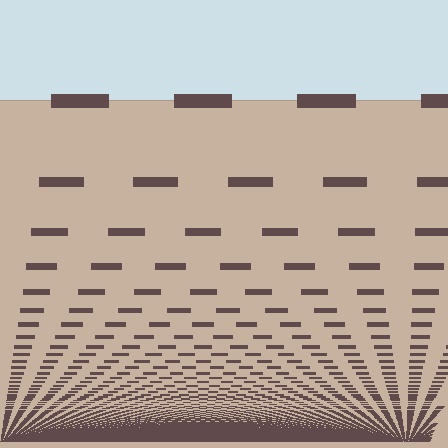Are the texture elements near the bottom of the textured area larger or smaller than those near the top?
Smaller. The gradient is inverted — elements near the bottom are smaller and denser.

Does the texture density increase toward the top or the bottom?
Density increases toward the bottom.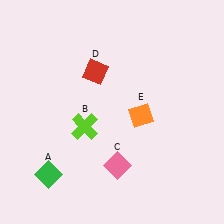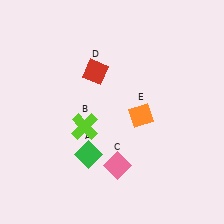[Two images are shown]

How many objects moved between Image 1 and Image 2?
1 object moved between the two images.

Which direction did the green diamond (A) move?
The green diamond (A) moved right.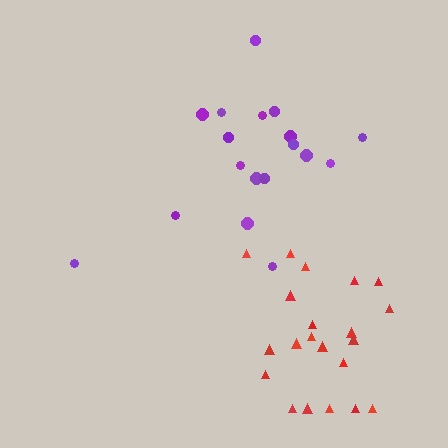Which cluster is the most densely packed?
Red.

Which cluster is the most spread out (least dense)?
Purple.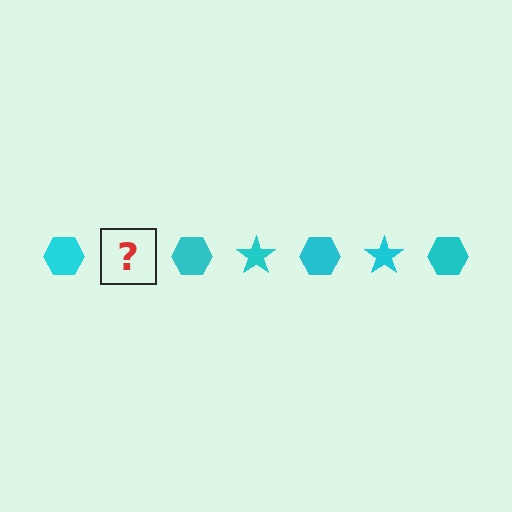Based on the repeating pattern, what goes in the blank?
The blank should be a cyan star.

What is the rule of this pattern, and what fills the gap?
The rule is that the pattern cycles through hexagon, star shapes in cyan. The gap should be filled with a cyan star.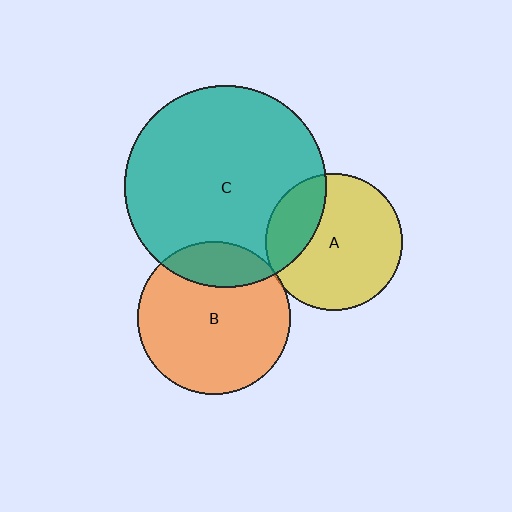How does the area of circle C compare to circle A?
Approximately 2.2 times.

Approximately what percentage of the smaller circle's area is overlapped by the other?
Approximately 20%.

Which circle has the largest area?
Circle C (teal).